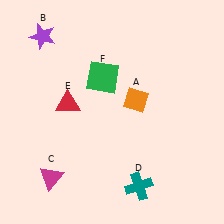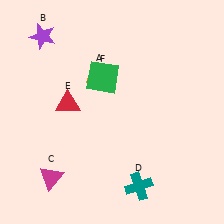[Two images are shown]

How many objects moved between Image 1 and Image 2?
1 object moved between the two images.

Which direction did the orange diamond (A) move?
The orange diamond (A) moved left.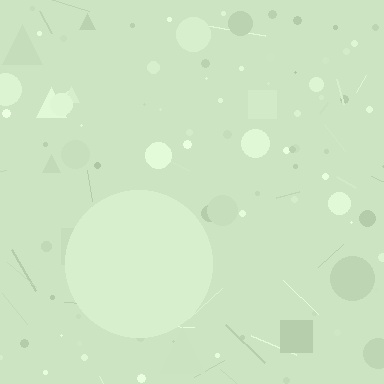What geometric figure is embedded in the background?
A circle is embedded in the background.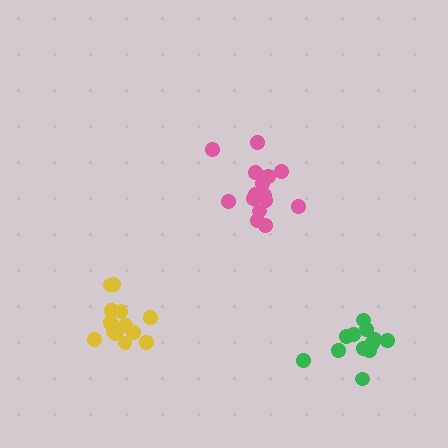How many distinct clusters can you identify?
There are 3 distinct clusters.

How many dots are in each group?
Group 1: 16 dots, Group 2: 13 dots, Group 3: 13 dots (42 total).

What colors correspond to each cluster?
The clusters are colored: pink, yellow, green.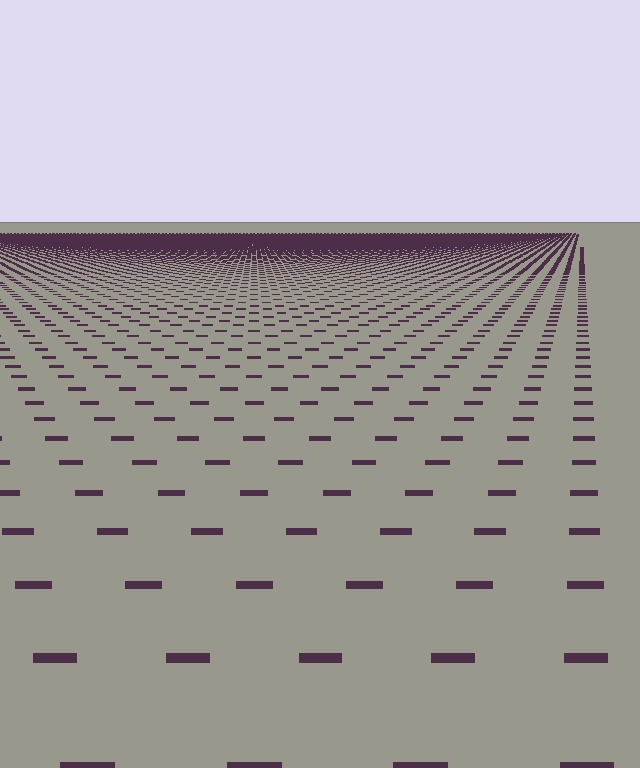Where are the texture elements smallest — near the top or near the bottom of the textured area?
Near the top.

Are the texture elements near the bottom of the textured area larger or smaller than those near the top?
Larger. Near the bottom, elements are closer to the viewer and appear at a bigger on-screen size.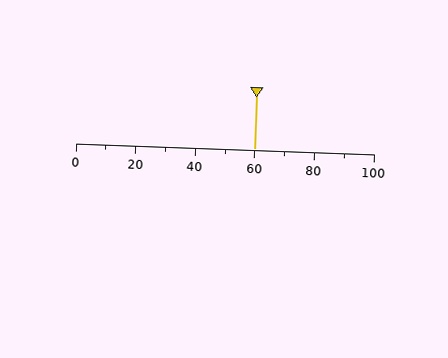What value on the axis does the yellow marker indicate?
The marker indicates approximately 60.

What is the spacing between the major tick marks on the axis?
The major ticks are spaced 20 apart.